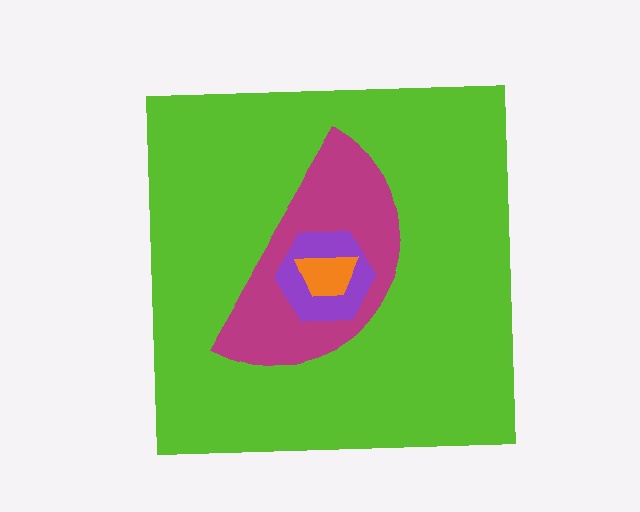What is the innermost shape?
The orange trapezoid.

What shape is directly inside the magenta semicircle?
The purple hexagon.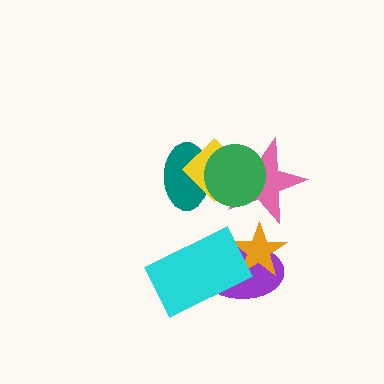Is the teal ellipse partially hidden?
Yes, it is partially covered by another shape.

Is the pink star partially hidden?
Yes, it is partially covered by another shape.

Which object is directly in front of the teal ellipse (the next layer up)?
The yellow diamond is directly in front of the teal ellipse.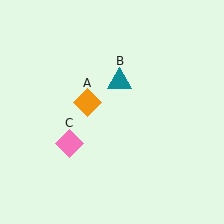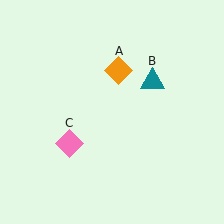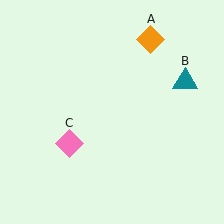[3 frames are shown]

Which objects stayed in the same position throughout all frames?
Pink diamond (object C) remained stationary.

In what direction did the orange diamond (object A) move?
The orange diamond (object A) moved up and to the right.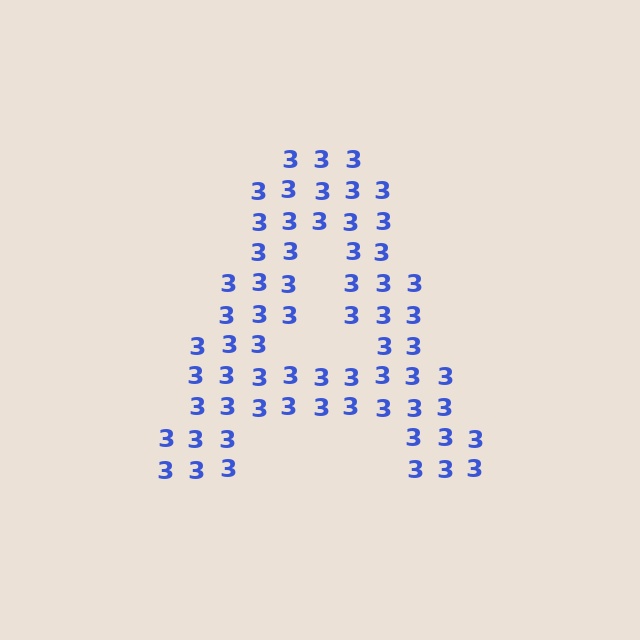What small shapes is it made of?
It is made of small digit 3's.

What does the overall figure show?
The overall figure shows the letter A.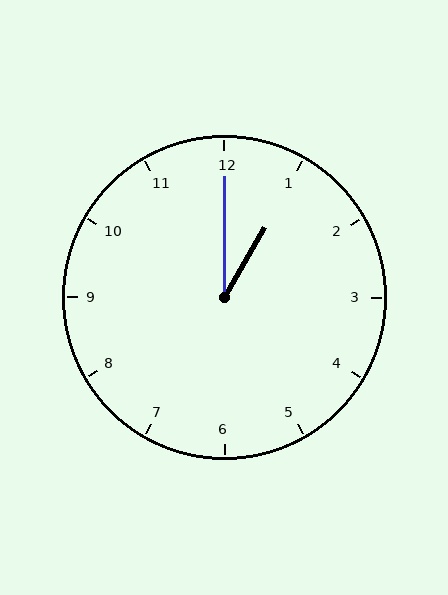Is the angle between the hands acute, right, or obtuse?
It is acute.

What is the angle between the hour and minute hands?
Approximately 30 degrees.